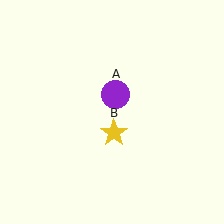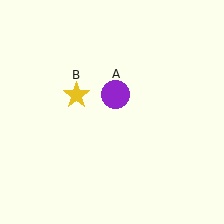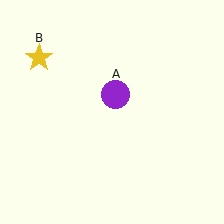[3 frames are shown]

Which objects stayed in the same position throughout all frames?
Purple circle (object A) remained stationary.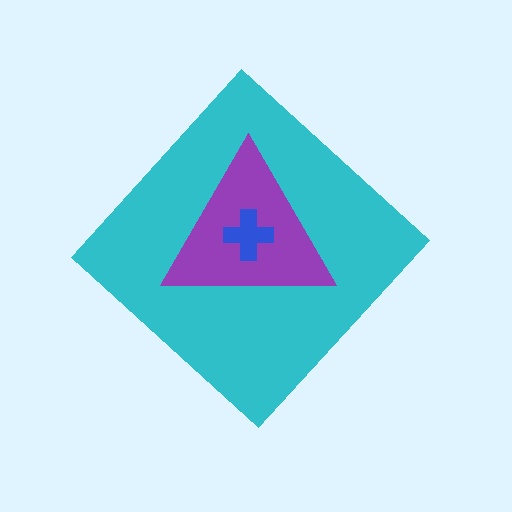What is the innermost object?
The blue cross.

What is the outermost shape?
The cyan diamond.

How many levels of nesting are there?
3.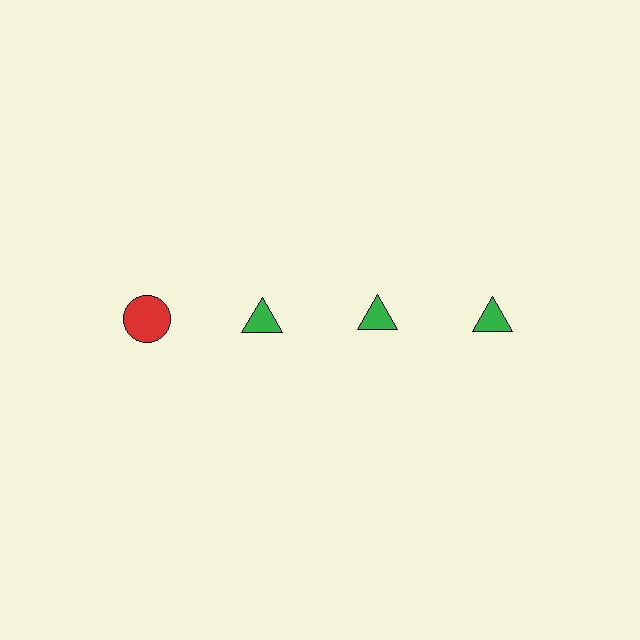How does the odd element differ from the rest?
It differs in both color (red instead of green) and shape (circle instead of triangle).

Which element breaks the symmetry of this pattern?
The red circle in the top row, leftmost column breaks the symmetry. All other shapes are green triangles.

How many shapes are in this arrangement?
There are 4 shapes arranged in a grid pattern.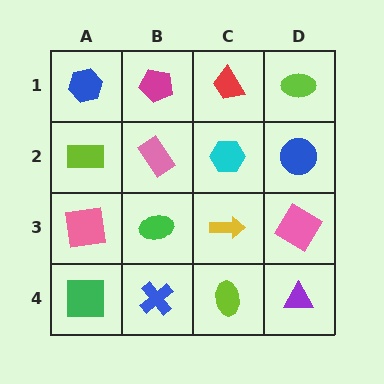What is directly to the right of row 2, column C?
A blue circle.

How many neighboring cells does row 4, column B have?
3.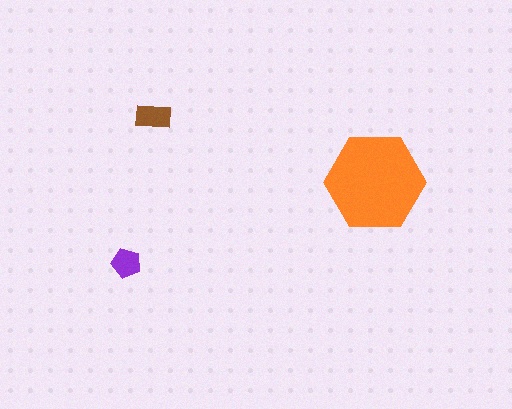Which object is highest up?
The brown rectangle is topmost.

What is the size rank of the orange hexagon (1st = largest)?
1st.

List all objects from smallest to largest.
The purple pentagon, the brown rectangle, the orange hexagon.